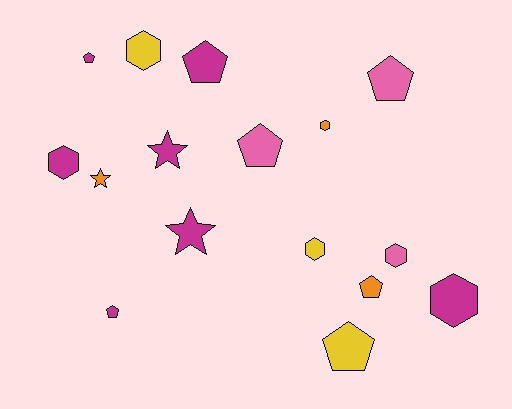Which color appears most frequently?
Magenta, with 7 objects.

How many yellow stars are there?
There are no yellow stars.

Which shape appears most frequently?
Pentagon, with 7 objects.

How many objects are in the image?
There are 16 objects.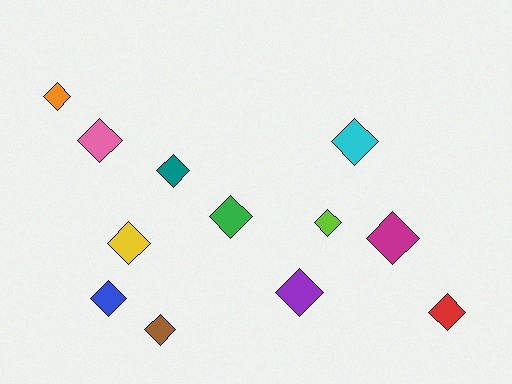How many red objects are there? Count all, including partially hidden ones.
There is 1 red object.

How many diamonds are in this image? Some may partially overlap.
There are 12 diamonds.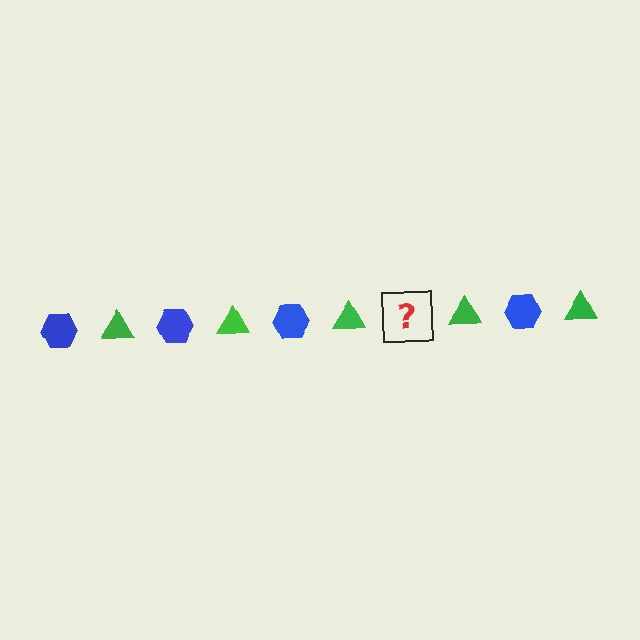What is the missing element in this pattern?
The missing element is a blue hexagon.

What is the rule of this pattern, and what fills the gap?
The rule is that the pattern alternates between blue hexagon and green triangle. The gap should be filled with a blue hexagon.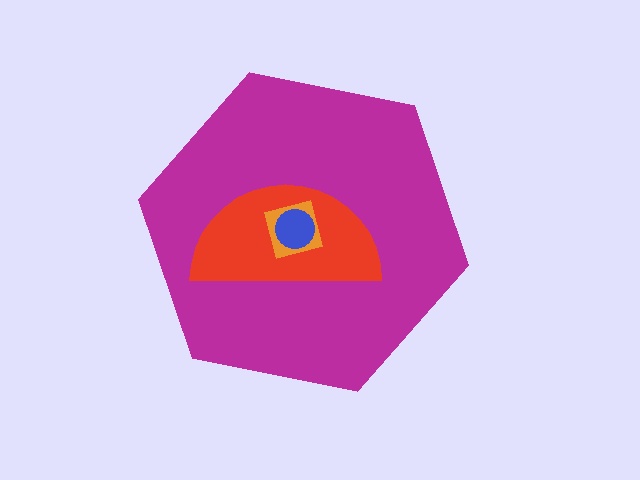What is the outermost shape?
The magenta hexagon.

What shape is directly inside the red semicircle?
The orange square.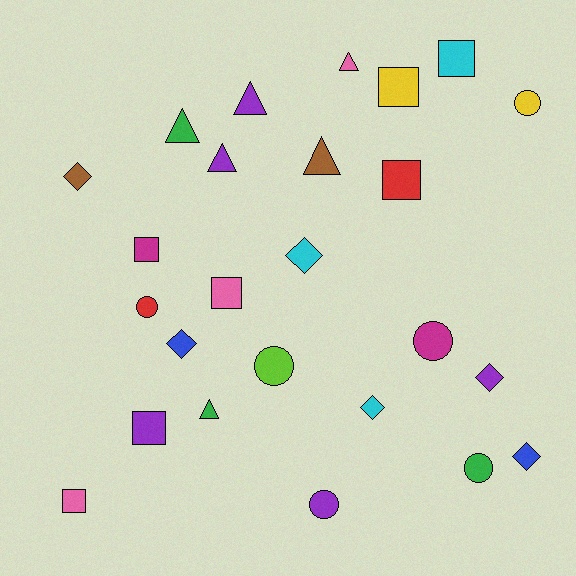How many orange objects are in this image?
There are no orange objects.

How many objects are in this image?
There are 25 objects.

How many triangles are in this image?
There are 6 triangles.